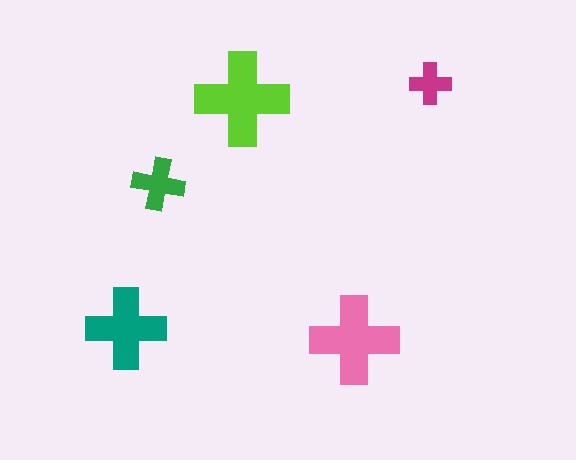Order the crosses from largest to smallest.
the lime one, the pink one, the teal one, the green one, the magenta one.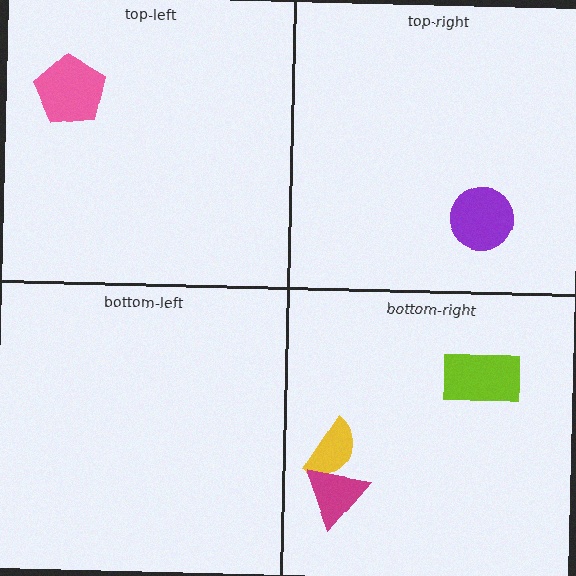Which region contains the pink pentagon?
The top-left region.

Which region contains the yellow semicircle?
The bottom-right region.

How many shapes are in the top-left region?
1.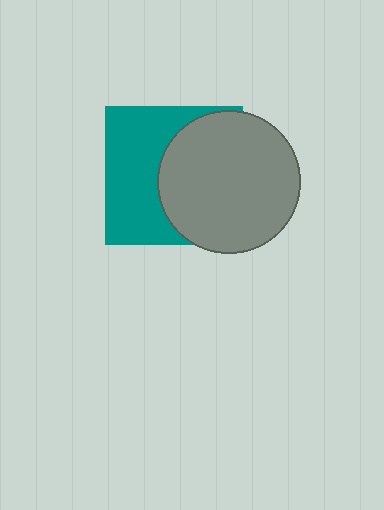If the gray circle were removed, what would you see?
You would see the complete teal square.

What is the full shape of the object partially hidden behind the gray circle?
The partially hidden object is a teal square.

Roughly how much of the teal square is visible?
About half of it is visible (roughly 49%).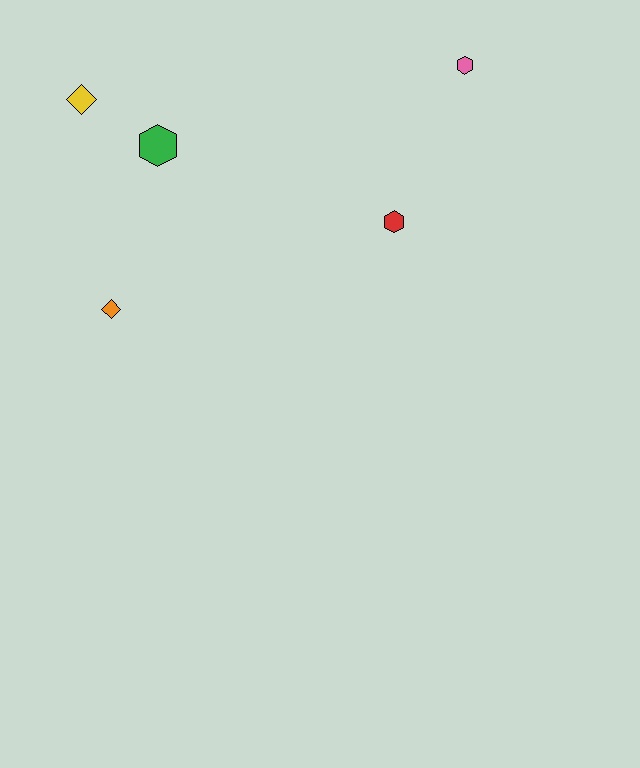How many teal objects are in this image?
There are no teal objects.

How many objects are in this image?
There are 5 objects.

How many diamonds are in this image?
There are 2 diamonds.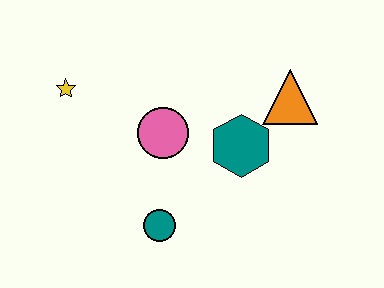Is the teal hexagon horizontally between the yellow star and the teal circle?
No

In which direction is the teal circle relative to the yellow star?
The teal circle is below the yellow star.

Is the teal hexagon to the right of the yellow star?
Yes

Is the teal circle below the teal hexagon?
Yes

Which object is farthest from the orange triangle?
The yellow star is farthest from the orange triangle.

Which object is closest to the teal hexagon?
The orange triangle is closest to the teal hexagon.